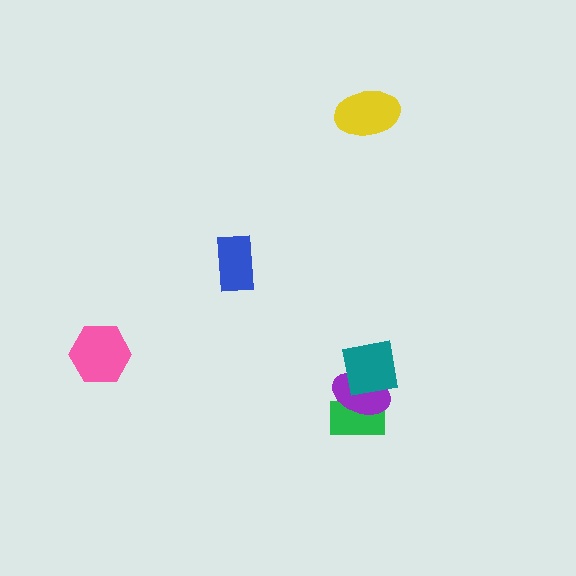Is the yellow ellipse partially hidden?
No, no other shape covers it.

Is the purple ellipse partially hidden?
Yes, it is partially covered by another shape.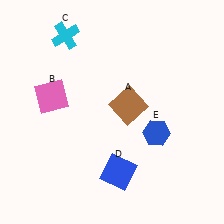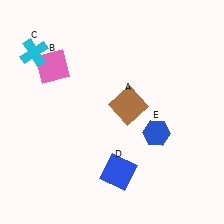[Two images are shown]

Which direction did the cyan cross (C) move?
The cyan cross (C) moved left.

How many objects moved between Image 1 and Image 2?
2 objects moved between the two images.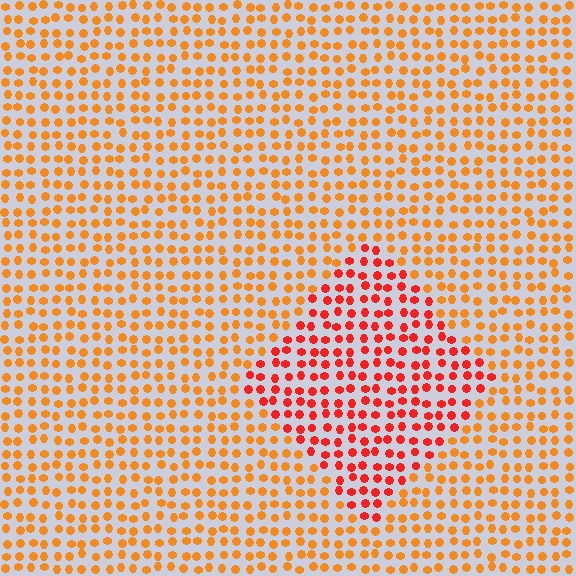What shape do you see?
I see a diamond.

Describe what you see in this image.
The image is filled with small orange elements in a uniform arrangement. A diamond-shaped region is visible where the elements are tinted to a slightly different hue, forming a subtle color boundary.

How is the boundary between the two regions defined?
The boundary is defined purely by a slight shift in hue (about 30 degrees). Spacing, size, and orientation are identical on both sides.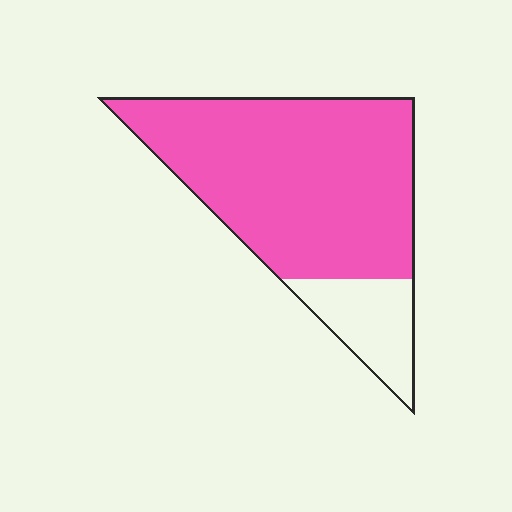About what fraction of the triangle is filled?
About four fifths (4/5).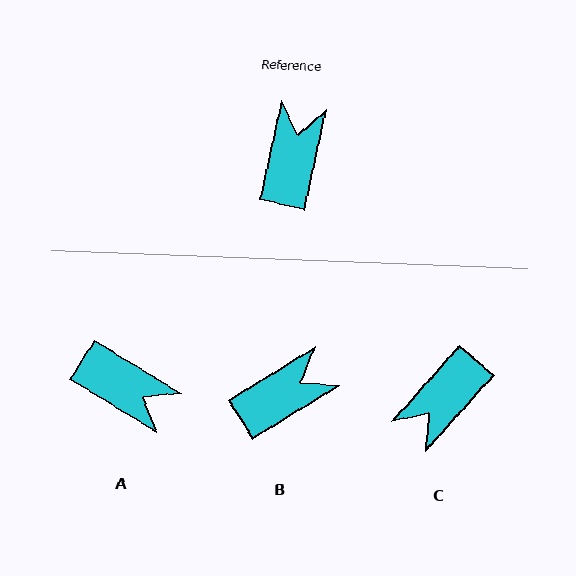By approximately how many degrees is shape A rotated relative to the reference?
Approximately 109 degrees clockwise.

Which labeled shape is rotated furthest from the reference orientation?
C, about 151 degrees away.